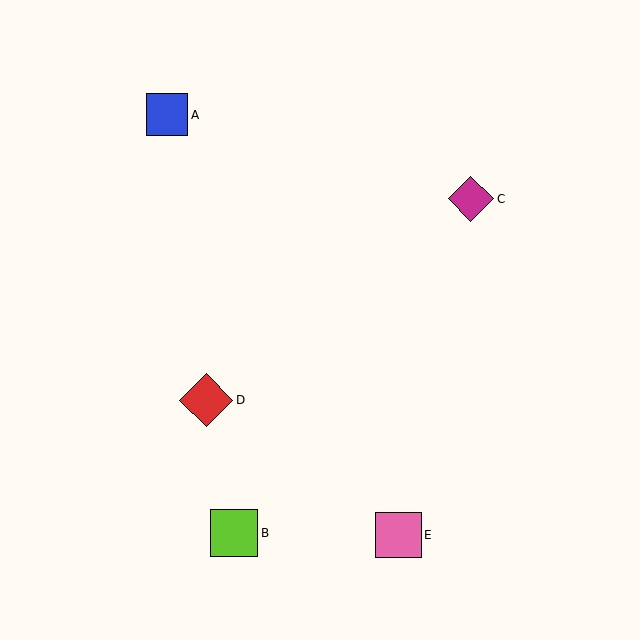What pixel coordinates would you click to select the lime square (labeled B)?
Click at (234, 533) to select the lime square B.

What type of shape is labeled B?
Shape B is a lime square.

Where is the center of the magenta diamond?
The center of the magenta diamond is at (471, 199).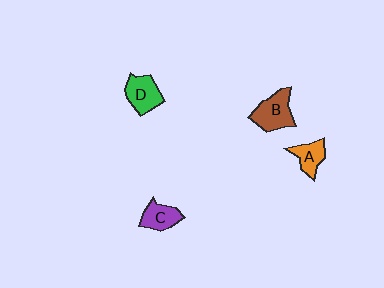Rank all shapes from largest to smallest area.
From largest to smallest: B (brown), D (green), C (purple), A (orange).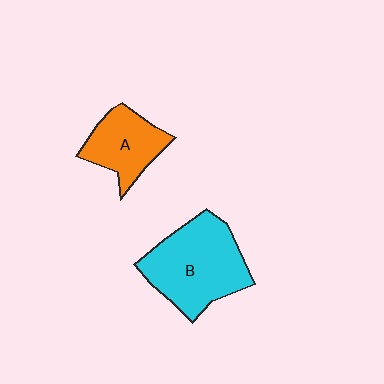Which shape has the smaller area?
Shape A (orange).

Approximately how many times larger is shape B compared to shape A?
Approximately 1.7 times.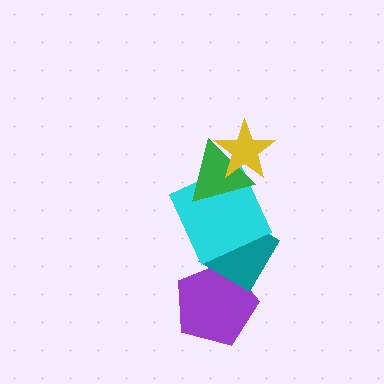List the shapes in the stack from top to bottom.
From top to bottom: the yellow star, the green triangle, the cyan square, the teal diamond, the purple pentagon.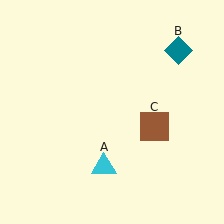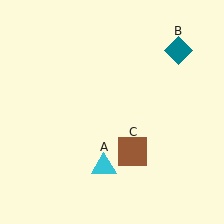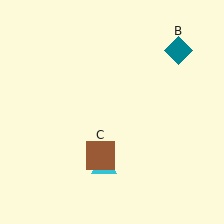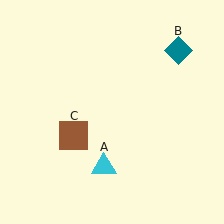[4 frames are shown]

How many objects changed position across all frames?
1 object changed position: brown square (object C).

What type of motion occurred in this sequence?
The brown square (object C) rotated clockwise around the center of the scene.